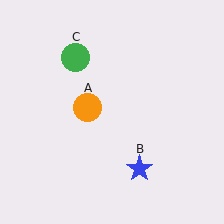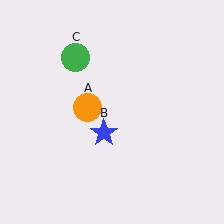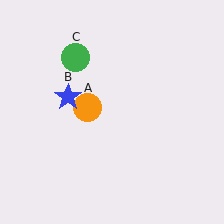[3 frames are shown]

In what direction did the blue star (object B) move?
The blue star (object B) moved up and to the left.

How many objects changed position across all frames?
1 object changed position: blue star (object B).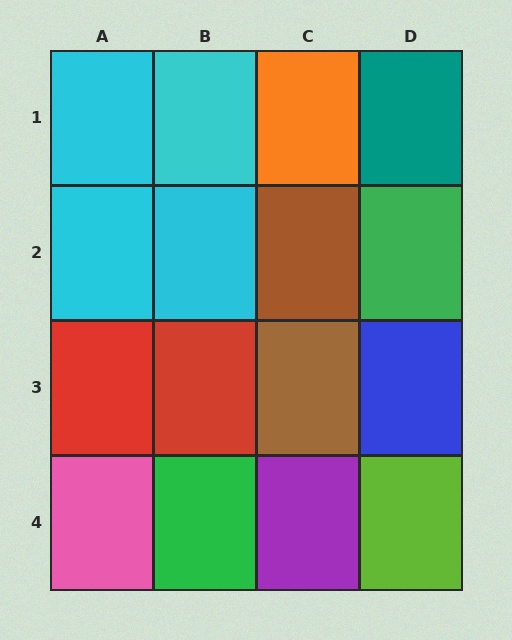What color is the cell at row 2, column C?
Brown.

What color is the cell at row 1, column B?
Cyan.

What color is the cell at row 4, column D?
Lime.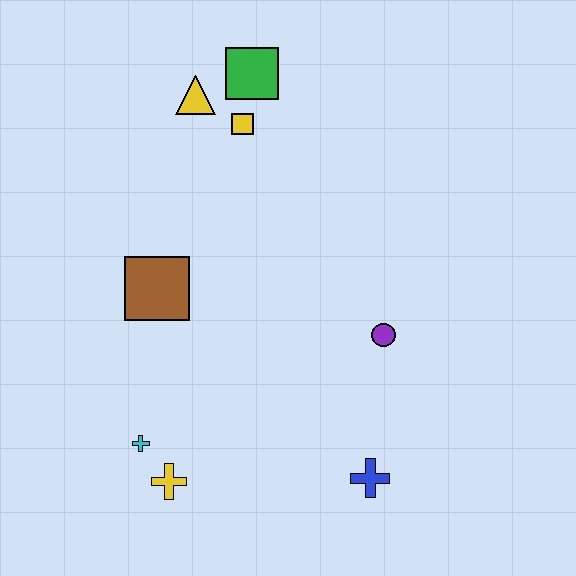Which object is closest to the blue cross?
The purple circle is closest to the blue cross.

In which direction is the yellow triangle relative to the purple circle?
The yellow triangle is above the purple circle.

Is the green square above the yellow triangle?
Yes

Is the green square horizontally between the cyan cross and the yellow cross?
No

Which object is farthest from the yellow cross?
The green square is farthest from the yellow cross.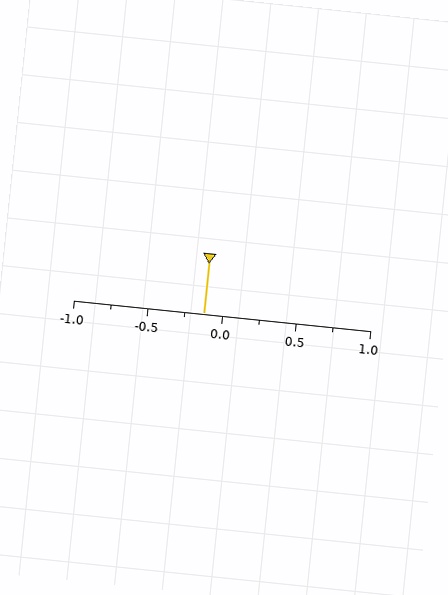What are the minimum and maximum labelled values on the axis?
The axis runs from -1.0 to 1.0.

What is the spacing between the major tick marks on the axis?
The major ticks are spaced 0.5 apart.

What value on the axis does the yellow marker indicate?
The marker indicates approximately -0.12.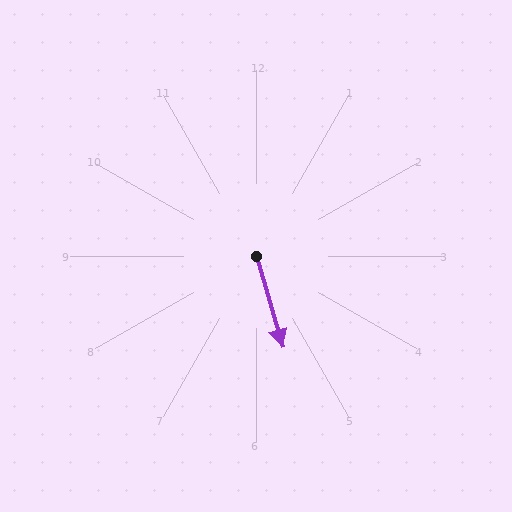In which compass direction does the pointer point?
South.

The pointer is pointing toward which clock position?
Roughly 5 o'clock.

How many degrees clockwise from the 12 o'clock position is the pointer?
Approximately 164 degrees.